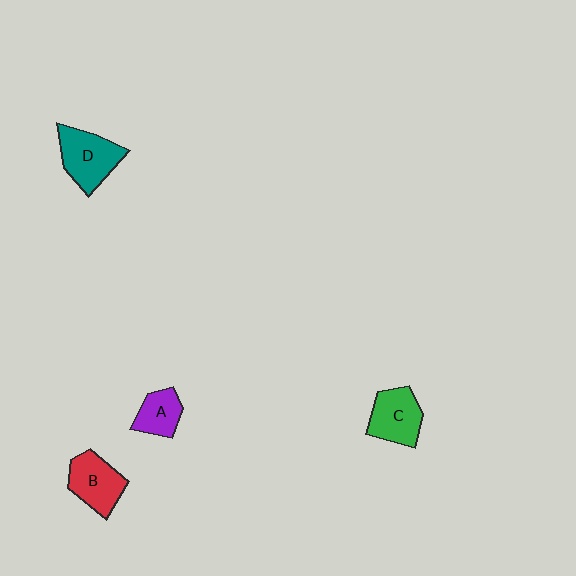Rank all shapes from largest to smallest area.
From largest to smallest: D (teal), B (red), C (green), A (purple).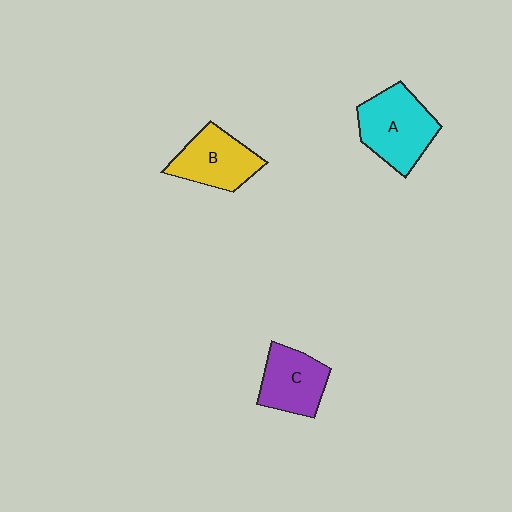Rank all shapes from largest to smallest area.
From largest to smallest: A (cyan), B (yellow), C (purple).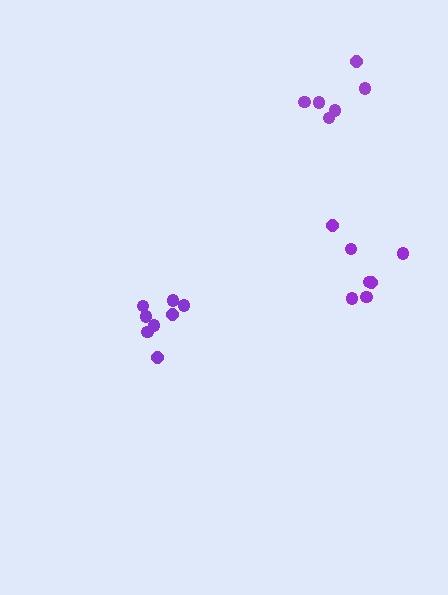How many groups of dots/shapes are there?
There are 3 groups.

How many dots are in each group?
Group 1: 8 dots, Group 2: 6 dots, Group 3: 7 dots (21 total).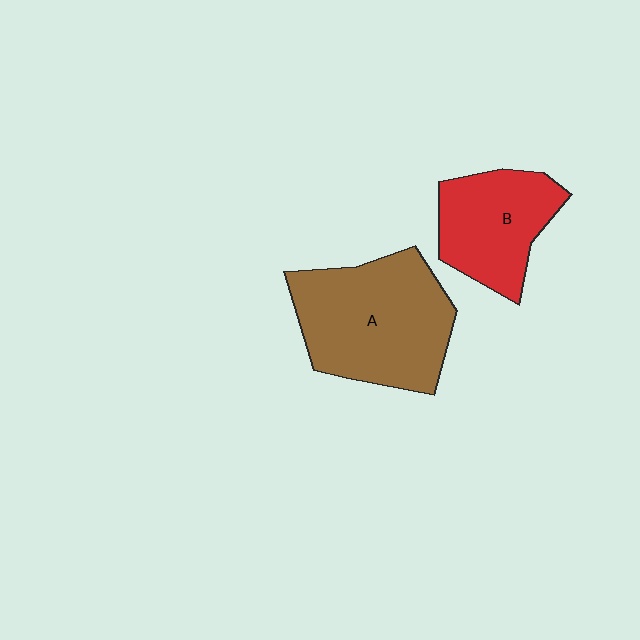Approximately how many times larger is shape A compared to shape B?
Approximately 1.5 times.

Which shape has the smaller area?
Shape B (red).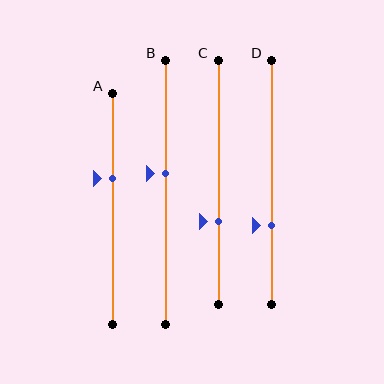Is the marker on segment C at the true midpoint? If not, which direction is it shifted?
No, the marker on segment C is shifted downward by about 16% of the segment length.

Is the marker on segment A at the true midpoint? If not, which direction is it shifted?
No, the marker on segment A is shifted upward by about 13% of the segment length.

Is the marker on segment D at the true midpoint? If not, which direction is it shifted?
No, the marker on segment D is shifted downward by about 18% of the segment length.